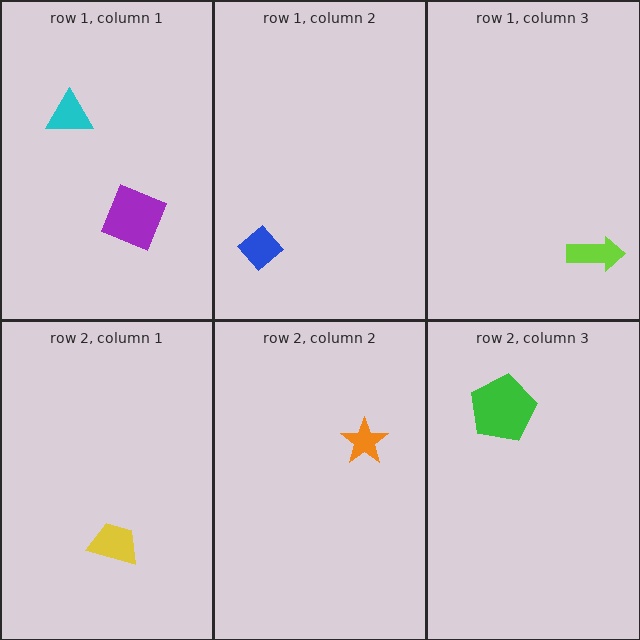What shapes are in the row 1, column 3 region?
The lime arrow.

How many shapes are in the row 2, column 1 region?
1.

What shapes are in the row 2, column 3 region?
The green pentagon.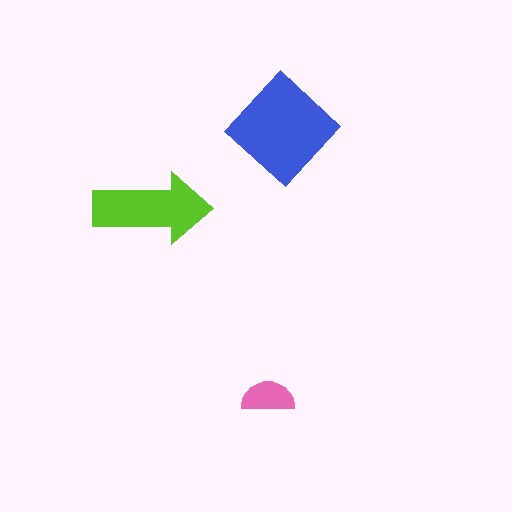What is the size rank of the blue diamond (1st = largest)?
1st.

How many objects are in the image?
There are 3 objects in the image.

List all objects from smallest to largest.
The pink semicircle, the lime arrow, the blue diamond.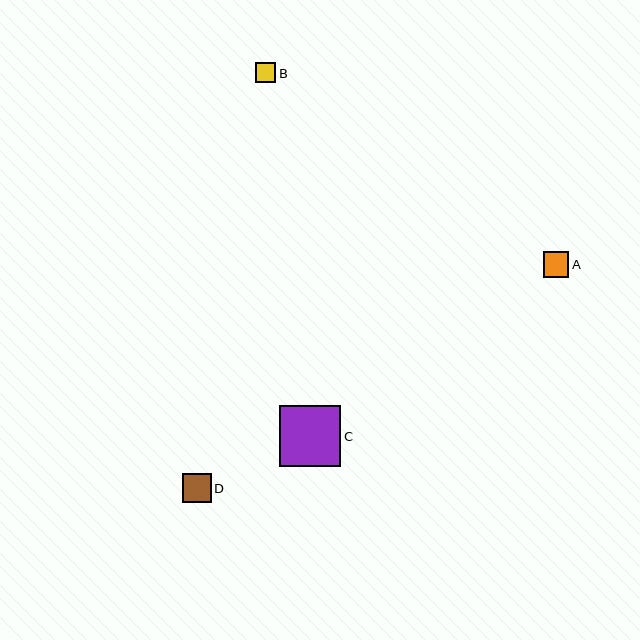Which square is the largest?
Square C is the largest with a size of approximately 61 pixels.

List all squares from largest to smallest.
From largest to smallest: C, D, A, B.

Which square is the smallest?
Square B is the smallest with a size of approximately 20 pixels.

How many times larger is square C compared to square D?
Square C is approximately 2.1 times the size of square D.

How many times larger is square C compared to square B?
Square C is approximately 3.0 times the size of square B.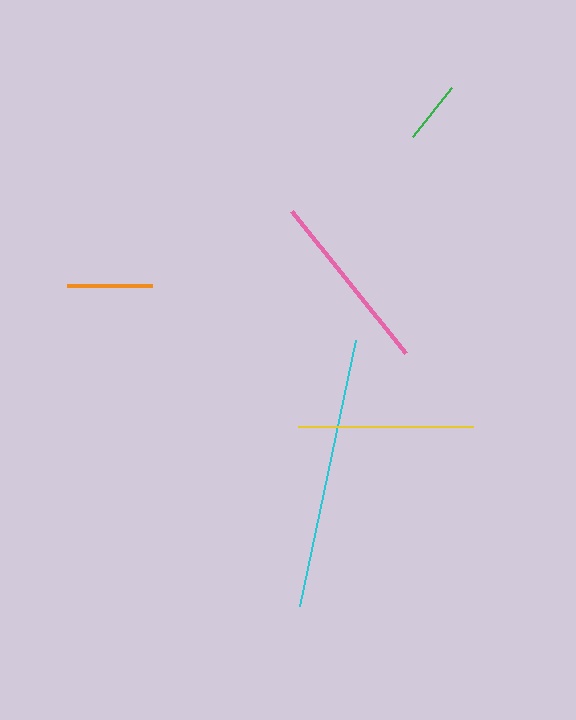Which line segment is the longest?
The cyan line is the longest at approximately 271 pixels.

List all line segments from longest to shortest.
From longest to shortest: cyan, pink, yellow, orange, green.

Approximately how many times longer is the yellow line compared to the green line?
The yellow line is approximately 2.8 times the length of the green line.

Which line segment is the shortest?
The green line is the shortest at approximately 62 pixels.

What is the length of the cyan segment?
The cyan segment is approximately 271 pixels long.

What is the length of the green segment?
The green segment is approximately 62 pixels long.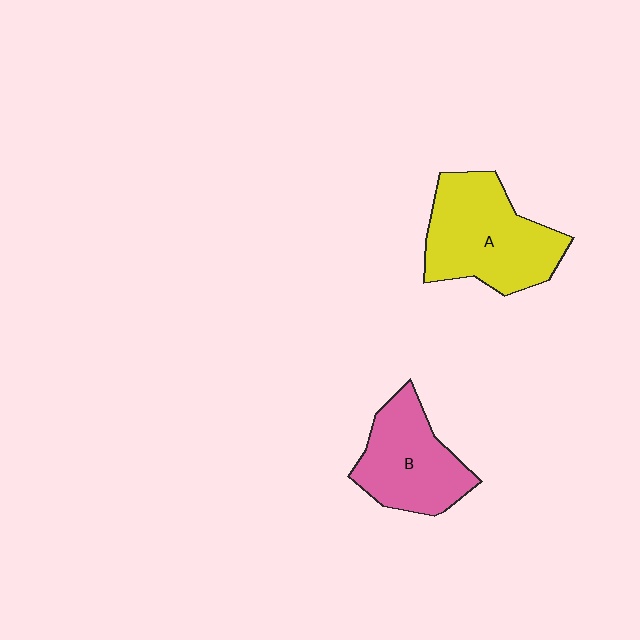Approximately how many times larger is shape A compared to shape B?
Approximately 1.3 times.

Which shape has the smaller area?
Shape B (pink).